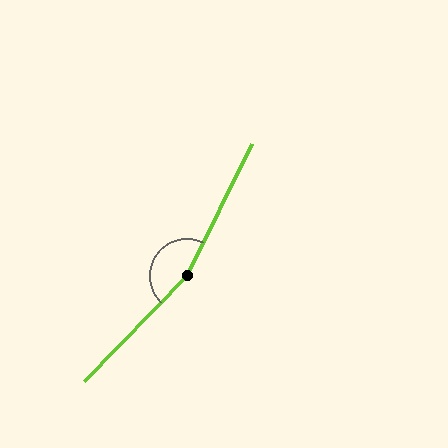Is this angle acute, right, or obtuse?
It is obtuse.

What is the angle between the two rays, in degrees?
Approximately 162 degrees.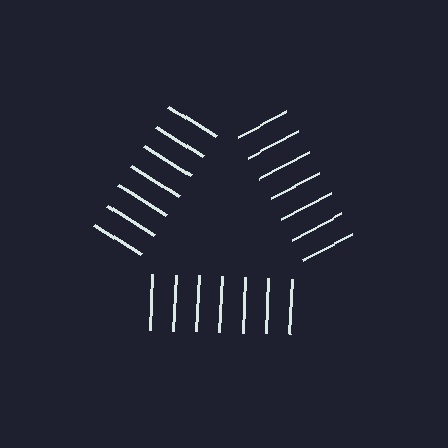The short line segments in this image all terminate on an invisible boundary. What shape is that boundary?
An illusory triangle — the line segments terminate on its edges but no continuous stroke is drawn.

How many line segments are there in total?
21 — 7 along each of the 3 edges.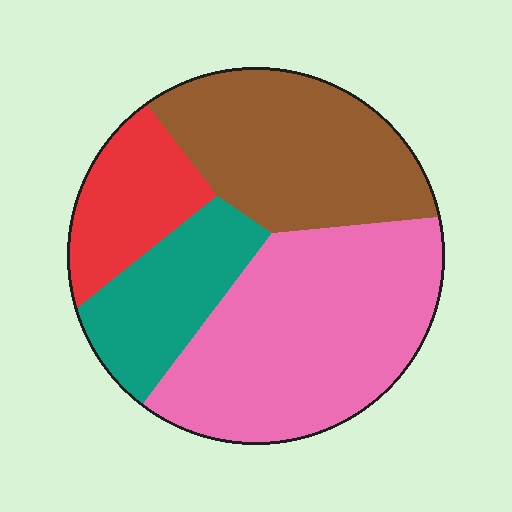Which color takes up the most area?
Pink, at roughly 40%.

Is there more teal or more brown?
Brown.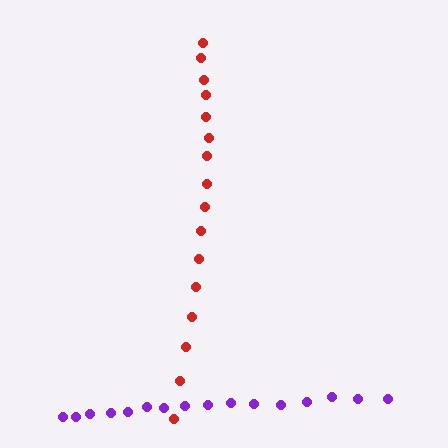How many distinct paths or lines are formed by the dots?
There are 2 distinct paths.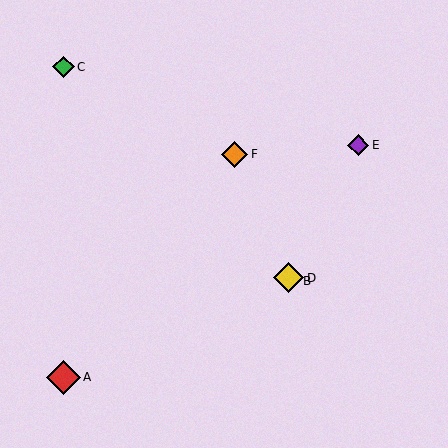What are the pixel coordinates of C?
Object C is at (63, 67).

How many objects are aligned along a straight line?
3 objects (B, D, F) are aligned along a straight line.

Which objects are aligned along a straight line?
Objects B, D, F are aligned along a straight line.